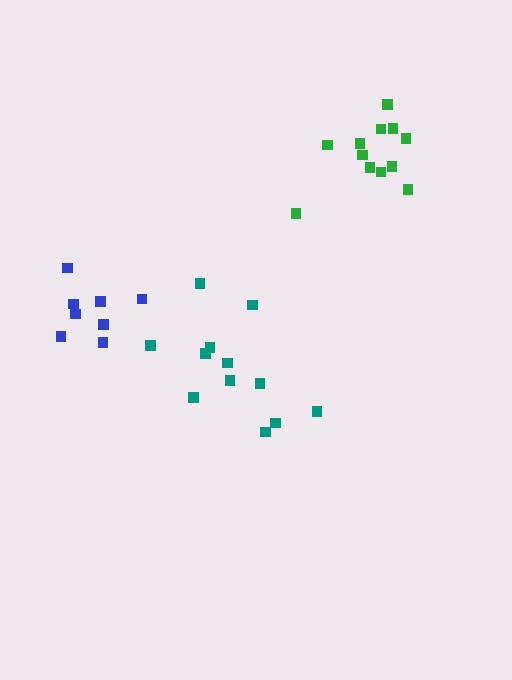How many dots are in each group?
Group 1: 12 dots, Group 2: 12 dots, Group 3: 8 dots (32 total).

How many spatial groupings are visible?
There are 3 spatial groupings.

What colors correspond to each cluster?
The clusters are colored: teal, green, blue.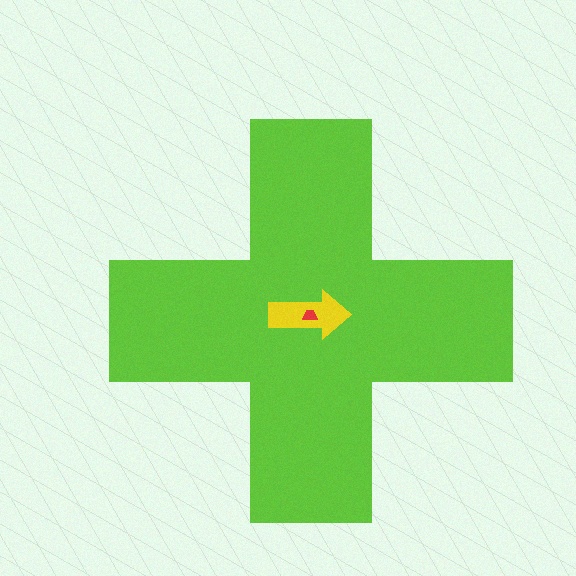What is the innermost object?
The red trapezoid.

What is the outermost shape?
The lime cross.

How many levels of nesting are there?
3.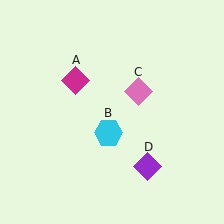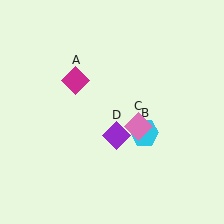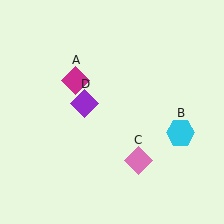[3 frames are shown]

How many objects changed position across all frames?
3 objects changed position: cyan hexagon (object B), pink diamond (object C), purple diamond (object D).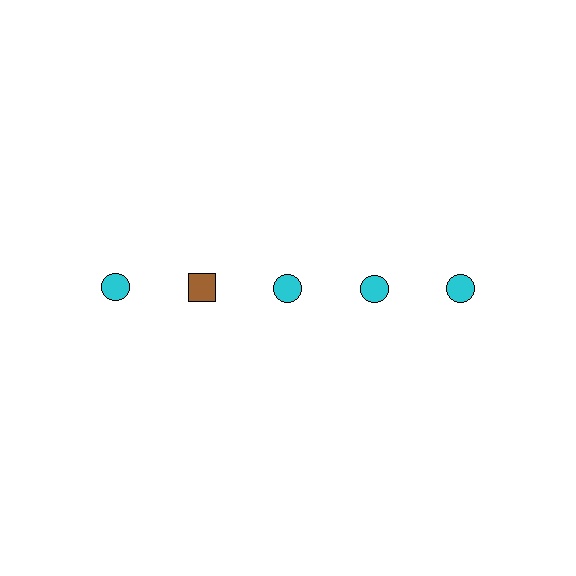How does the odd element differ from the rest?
It differs in both color (brown instead of cyan) and shape (square instead of circle).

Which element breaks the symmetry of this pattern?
The brown square in the top row, second from left column breaks the symmetry. All other shapes are cyan circles.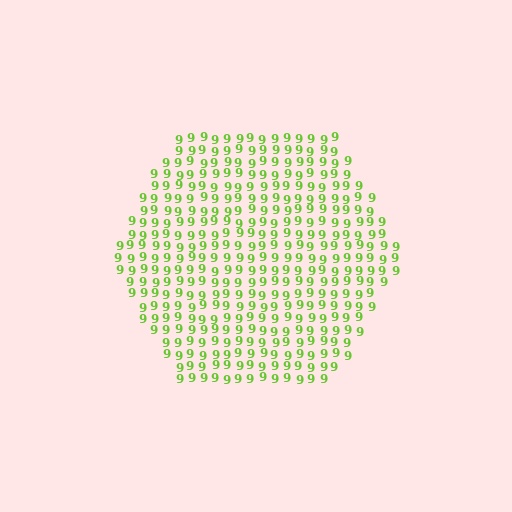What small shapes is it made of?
It is made of small digit 9's.